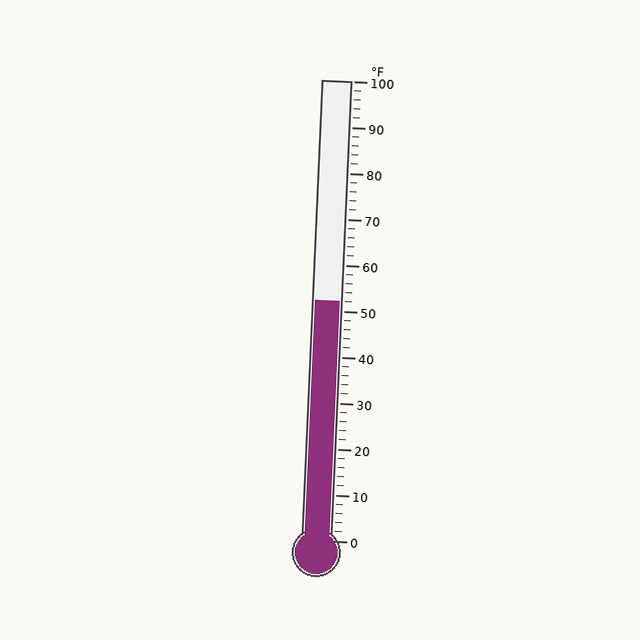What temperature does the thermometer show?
The thermometer shows approximately 52°F.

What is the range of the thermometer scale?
The thermometer scale ranges from 0°F to 100°F.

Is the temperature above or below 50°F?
The temperature is above 50°F.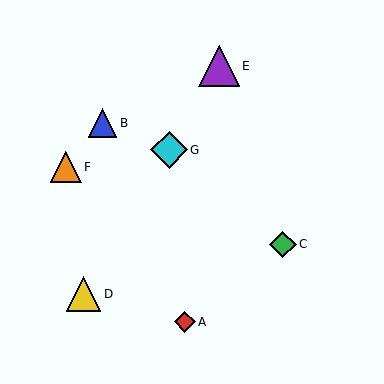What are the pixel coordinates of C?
Object C is at (283, 244).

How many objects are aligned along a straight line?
3 objects (D, E, G) are aligned along a straight line.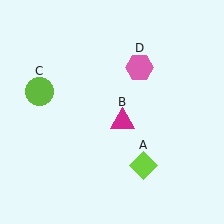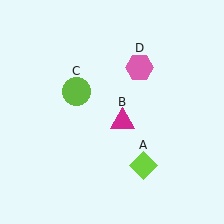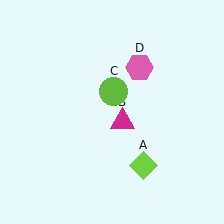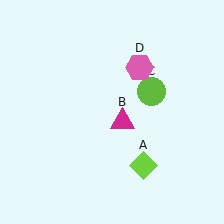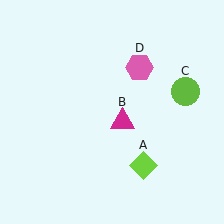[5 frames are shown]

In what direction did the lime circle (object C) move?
The lime circle (object C) moved right.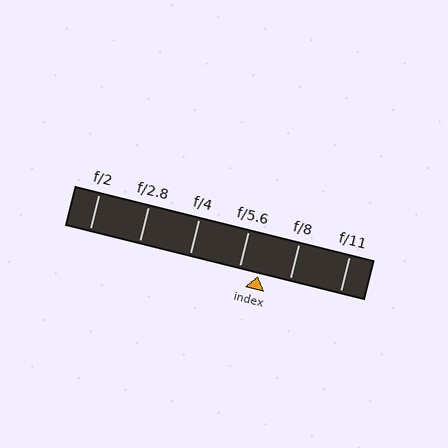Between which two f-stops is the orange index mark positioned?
The index mark is between f/5.6 and f/8.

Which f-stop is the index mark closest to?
The index mark is closest to f/5.6.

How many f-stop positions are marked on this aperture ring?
There are 6 f-stop positions marked.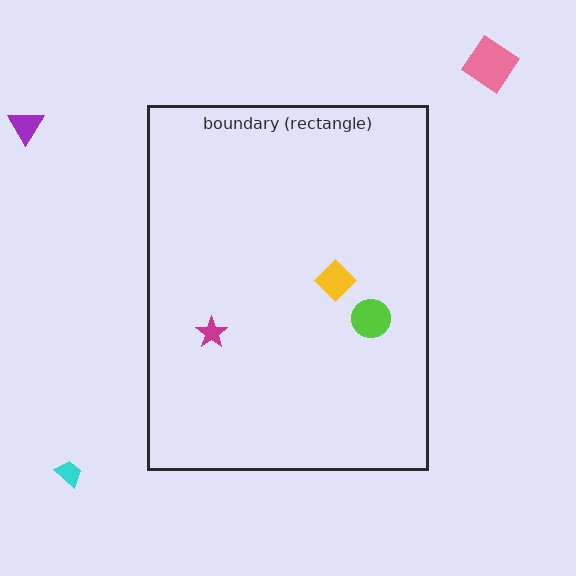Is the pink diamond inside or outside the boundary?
Outside.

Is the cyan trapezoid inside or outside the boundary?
Outside.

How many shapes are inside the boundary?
3 inside, 3 outside.